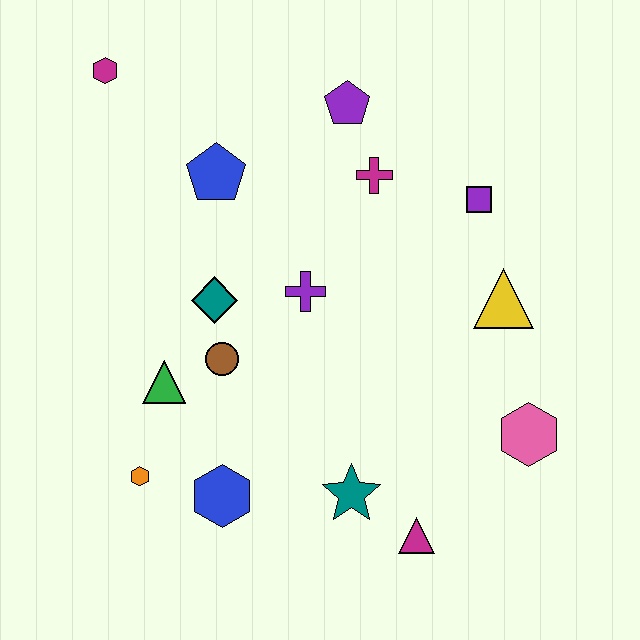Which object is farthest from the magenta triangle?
The magenta hexagon is farthest from the magenta triangle.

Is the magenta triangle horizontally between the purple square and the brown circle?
Yes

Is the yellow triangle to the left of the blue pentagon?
No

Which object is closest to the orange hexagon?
The blue hexagon is closest to the orange hexagon.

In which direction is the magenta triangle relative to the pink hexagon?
The magenta triangle is to the left of the pink hexagon.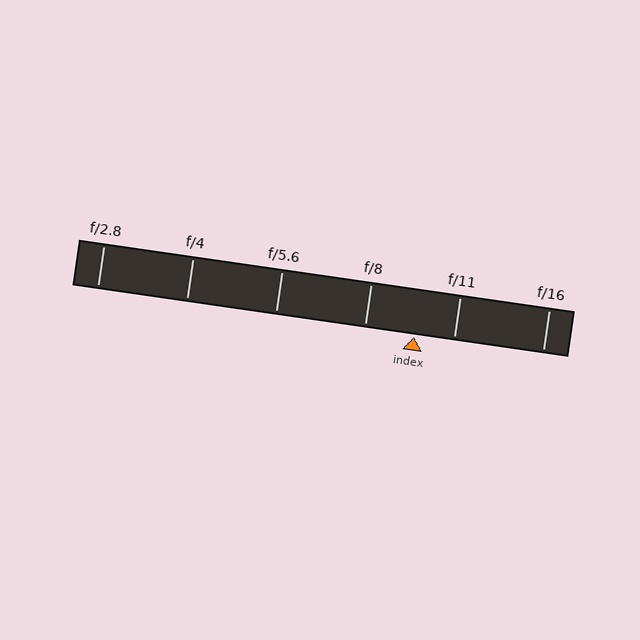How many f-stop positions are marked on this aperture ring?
There are 6 f-stop positions marked.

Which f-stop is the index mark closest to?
The index mark is closest to f/11.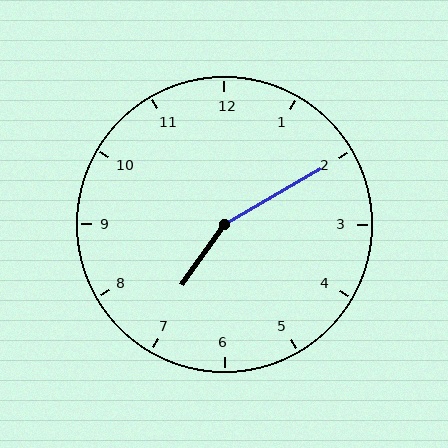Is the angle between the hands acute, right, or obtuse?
It is obtuse.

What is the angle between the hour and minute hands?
Approximately 155 degrees.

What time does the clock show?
7:10.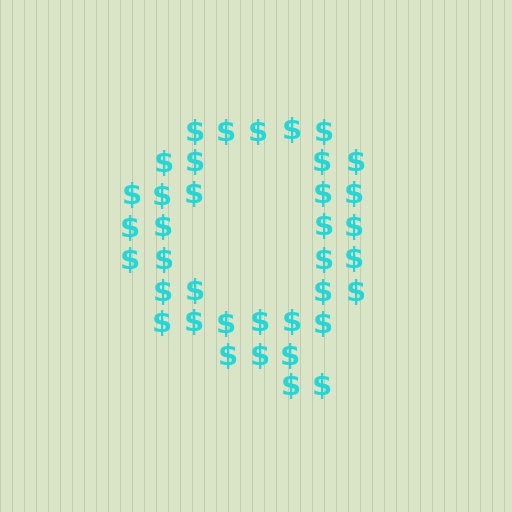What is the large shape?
The large shape is the letter Q.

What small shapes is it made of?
It is made of small dollar signs.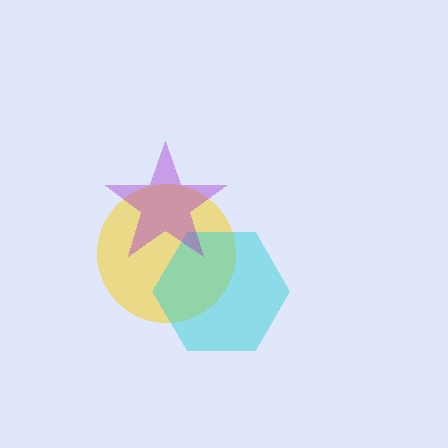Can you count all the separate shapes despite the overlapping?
Yes, there are 3 separate shapes.